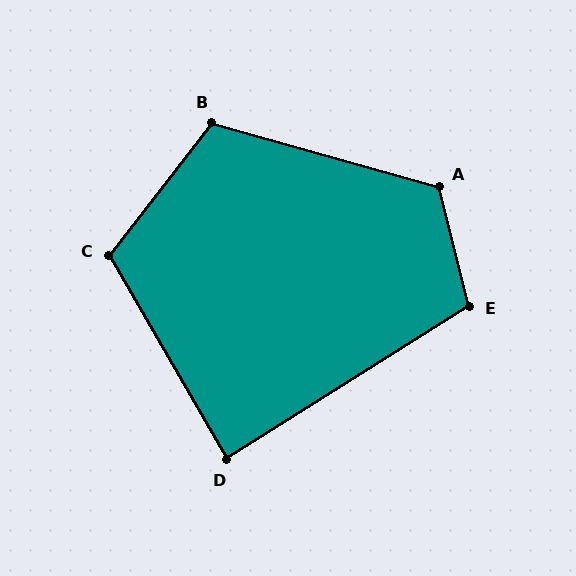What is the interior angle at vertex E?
Approximately 108 degrees (obtuse).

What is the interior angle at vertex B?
Approximately 112 degrees (obtuse).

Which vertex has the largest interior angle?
A, at approximately 120 degrees.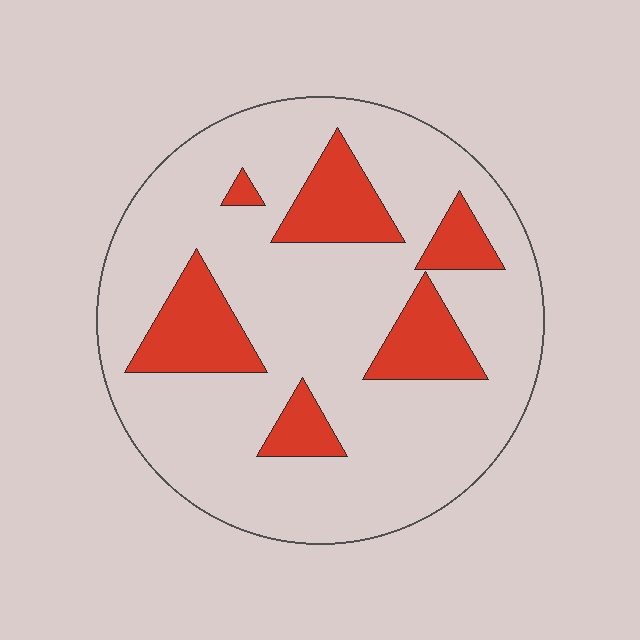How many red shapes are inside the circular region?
6.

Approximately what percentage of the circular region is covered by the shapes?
Approximately 20%.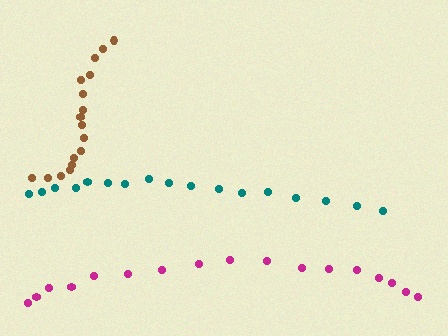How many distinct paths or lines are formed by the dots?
There are 3 distinct paths.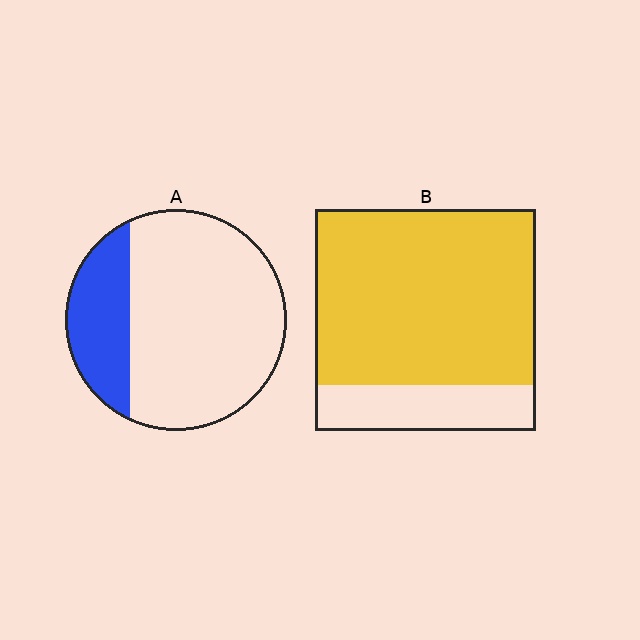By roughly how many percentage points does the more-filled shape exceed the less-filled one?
By roughly 55 percentage points (B over A).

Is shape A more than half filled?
No.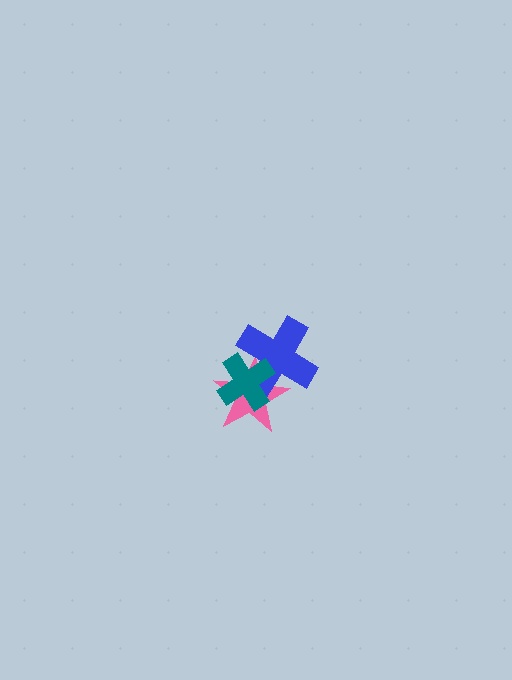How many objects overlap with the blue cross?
2 objects overlap with the blue cross.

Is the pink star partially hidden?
Yes, it is partially covered by another shape.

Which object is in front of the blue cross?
The teal cross is in front of the blue cross.